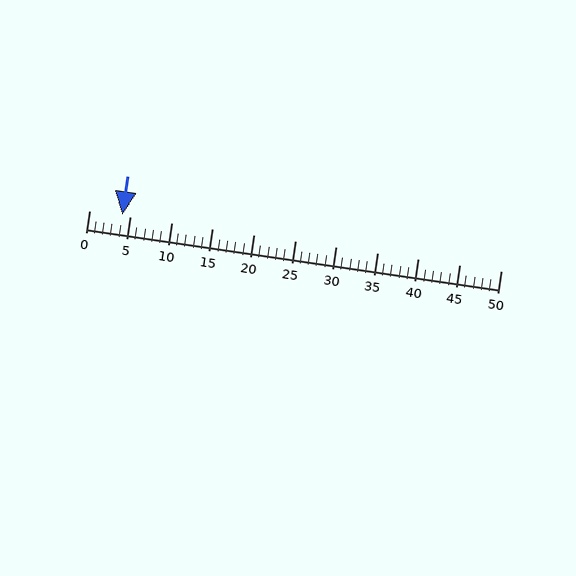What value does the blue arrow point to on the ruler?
The blue arrow points to approximately 4.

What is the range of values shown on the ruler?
The ruler shows values from 0 to 50.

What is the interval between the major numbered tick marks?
The major tick marks are spaced 5 units apart.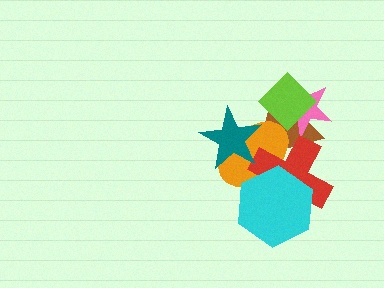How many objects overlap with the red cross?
3 objects overlap with the red cross.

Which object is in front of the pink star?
The lime diamond is in front of the pink star.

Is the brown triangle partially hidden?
Yes, it is partially covered by another shape.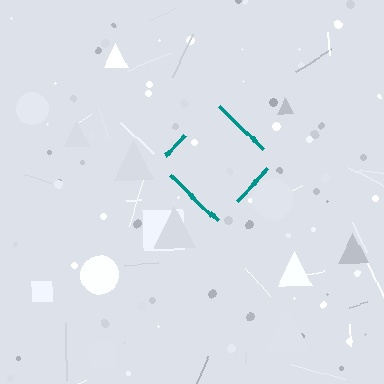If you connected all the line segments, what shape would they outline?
They would outline a diamond.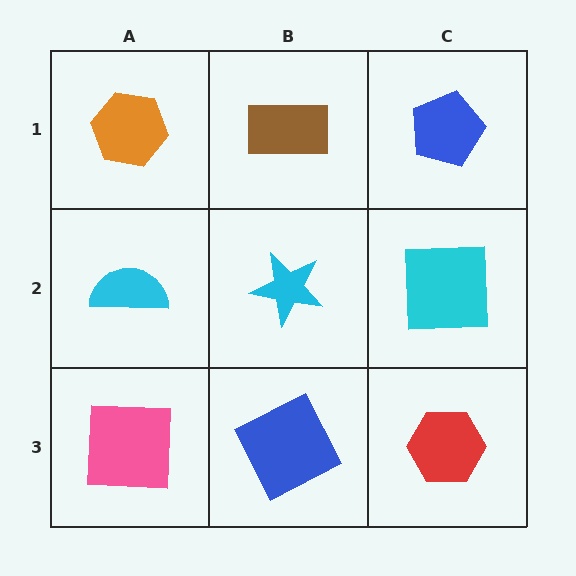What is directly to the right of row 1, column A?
A brown rectangle.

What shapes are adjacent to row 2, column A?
An orange hexagon (row 1, column A), a pink square (row 3, column A), a cyan star (row 2, column B).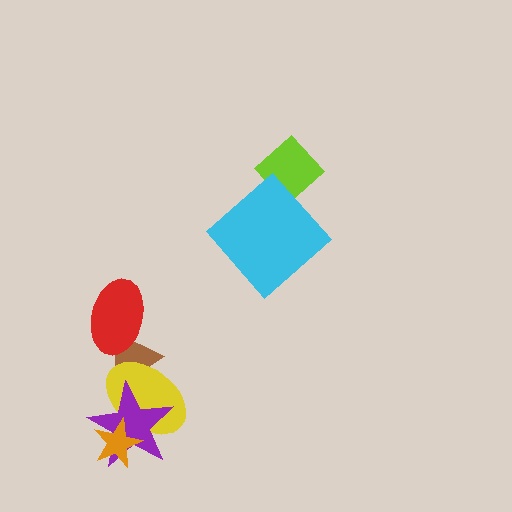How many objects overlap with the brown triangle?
3 objects overlap with the brown triangle.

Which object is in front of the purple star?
The orange star is in front of the purple star.